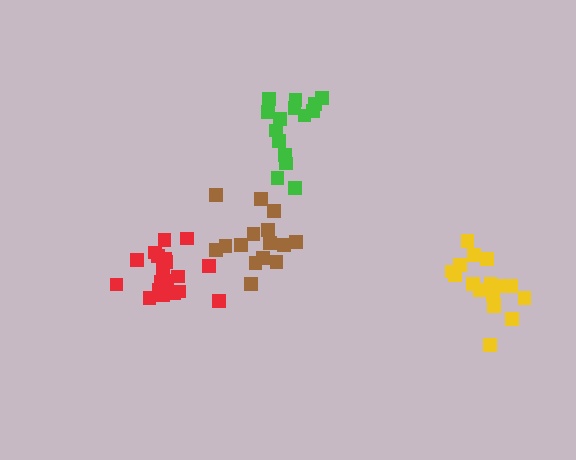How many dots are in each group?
Group 1: 17 dots, Group 2: 15 dots, Group 3: 15 dots, Group 4: 19 dots (66 total).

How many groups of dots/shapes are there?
There are 4 groups.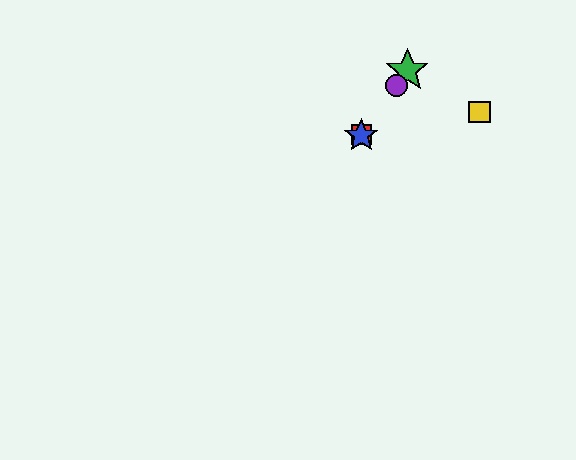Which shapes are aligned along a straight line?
The red square, the blue star, the green star, the purple circle are aligned along a straight line.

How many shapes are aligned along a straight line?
4 shapes (the red square, the blue star, the green star, the purple circle) are aligned along a straight line.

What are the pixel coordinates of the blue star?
The blue star is at (361, 136).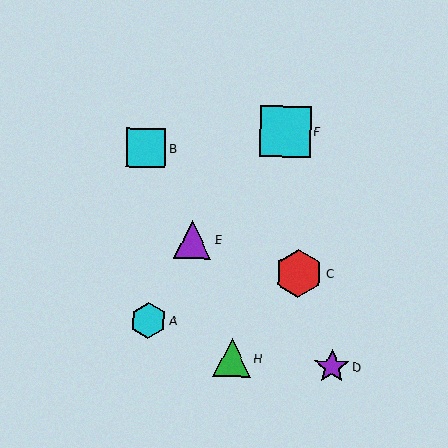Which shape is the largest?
The cyan square (labeled F) is the largest.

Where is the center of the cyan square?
The center of the cyan square is at (146, 148).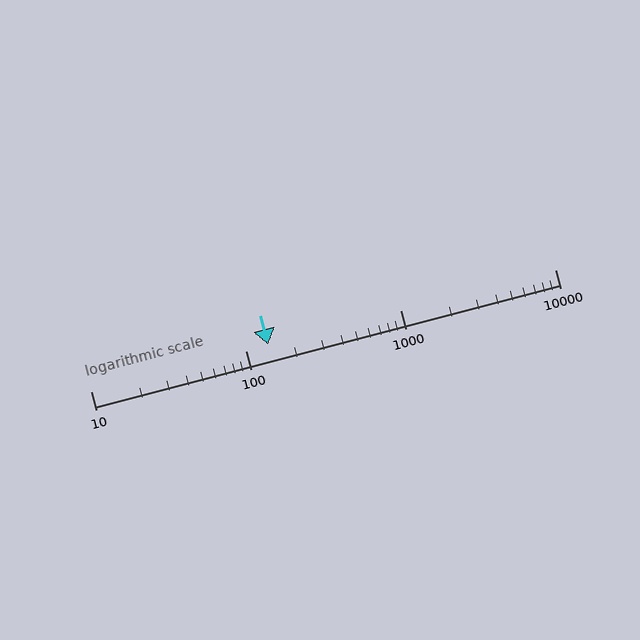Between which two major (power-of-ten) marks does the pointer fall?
The pointer is between 100 and 1000.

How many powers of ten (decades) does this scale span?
The scale spans 3 decades, from 10 to 10000.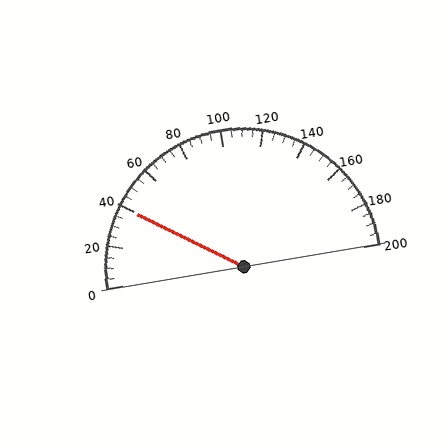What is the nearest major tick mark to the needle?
The nearest major tick mark is 40.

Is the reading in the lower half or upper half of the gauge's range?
The reading is in the lower half of the range (0 to 200).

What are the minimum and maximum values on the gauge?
The gauge ranges from 0 to 200.